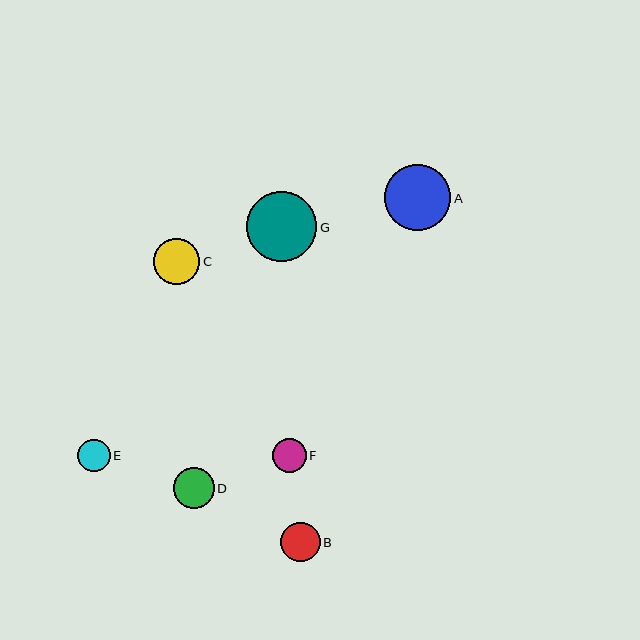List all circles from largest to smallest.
From largest to smallest: G, A, C, D, B, F, E.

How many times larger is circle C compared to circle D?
Circle C is approximately 1.1 times the size of circle D.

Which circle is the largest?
Circle G is the largest with a size of approximately 70 pixels.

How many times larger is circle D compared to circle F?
Circle D is approximately 1.2 times the size of circle F.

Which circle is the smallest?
Circle E is the smallest with a size of approximately 33 pixels.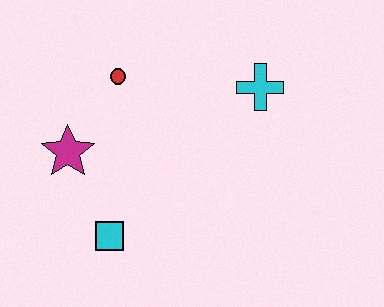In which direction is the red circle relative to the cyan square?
The red circle is above the cyan square.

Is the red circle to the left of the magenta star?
No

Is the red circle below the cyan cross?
No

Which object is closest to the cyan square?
The magenta star is closest to the cyan square.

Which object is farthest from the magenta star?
The cyan cross is farthest from the magenta star.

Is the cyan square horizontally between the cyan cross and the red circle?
No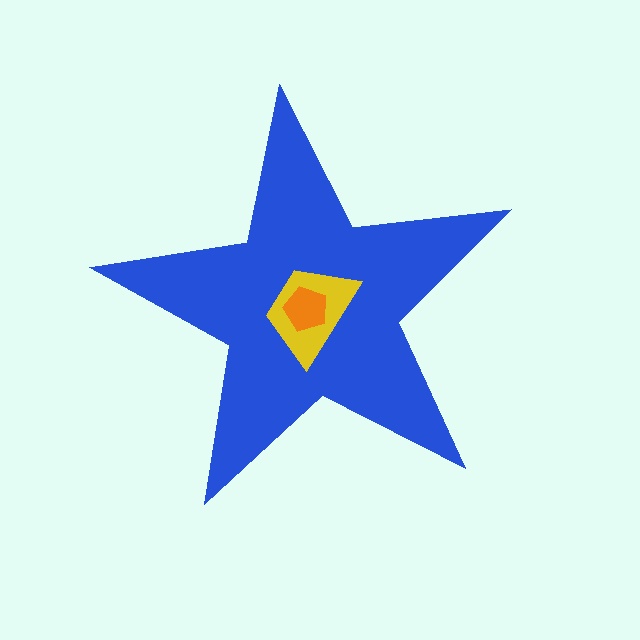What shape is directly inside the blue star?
The yellow trapezoid.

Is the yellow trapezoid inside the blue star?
Yes.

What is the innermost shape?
The orange pentagon.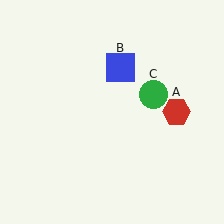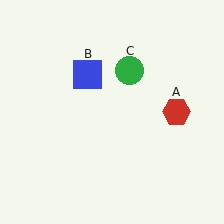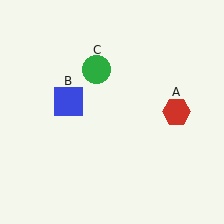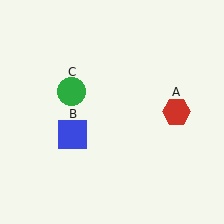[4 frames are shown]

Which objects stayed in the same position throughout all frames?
Red hexagon (object A) remained stationary.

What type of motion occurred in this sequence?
The blue square (object B), green circle (object C) rotated counterclockwise around the center of the scene.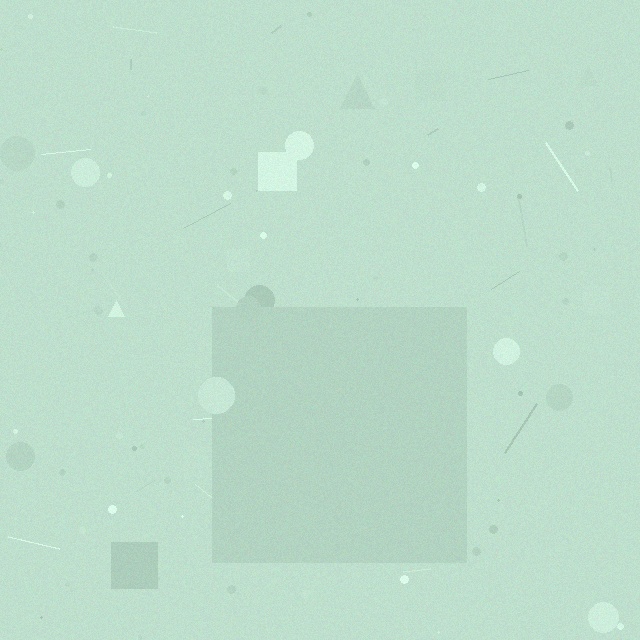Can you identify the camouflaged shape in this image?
The camouflaged shape is a square.